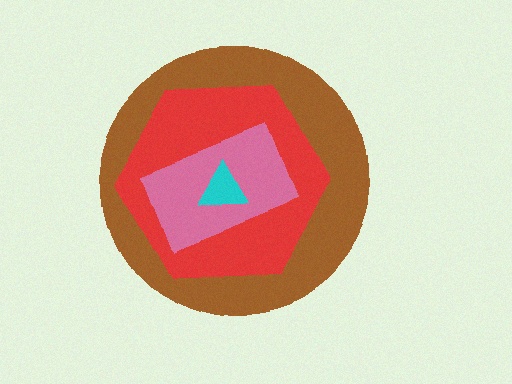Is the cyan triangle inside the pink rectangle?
Yes.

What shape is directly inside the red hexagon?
The pink rectangle.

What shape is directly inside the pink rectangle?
The cyan triangle.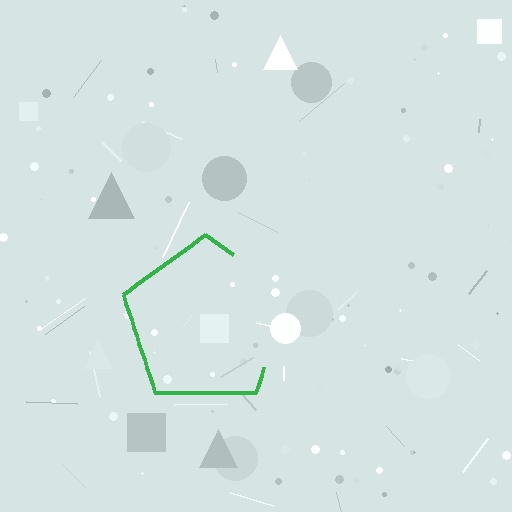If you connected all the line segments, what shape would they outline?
They would outline a pentagon.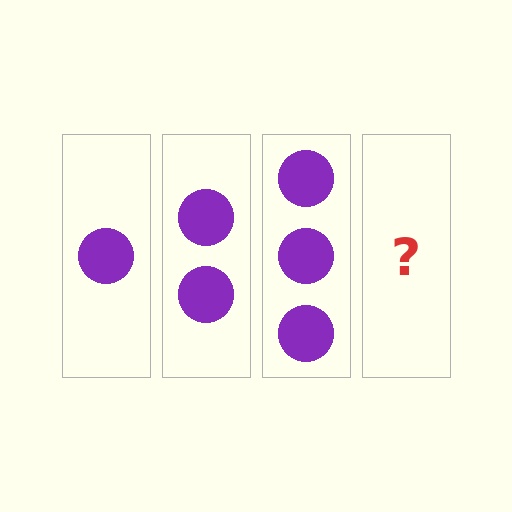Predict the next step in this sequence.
The next step is 4 circles.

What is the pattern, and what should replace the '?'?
The pattern is that each step adds one more circle. The '?' should be 4 circles.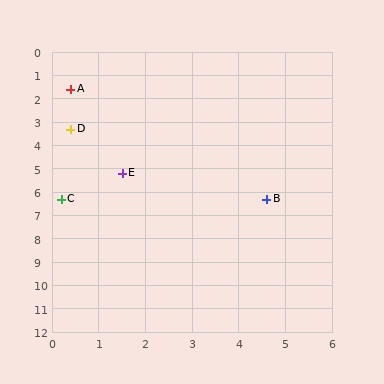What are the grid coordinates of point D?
Point D is at approximately (0.4, 3.3).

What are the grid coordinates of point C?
Point C is at approximately (0.2, 6.3).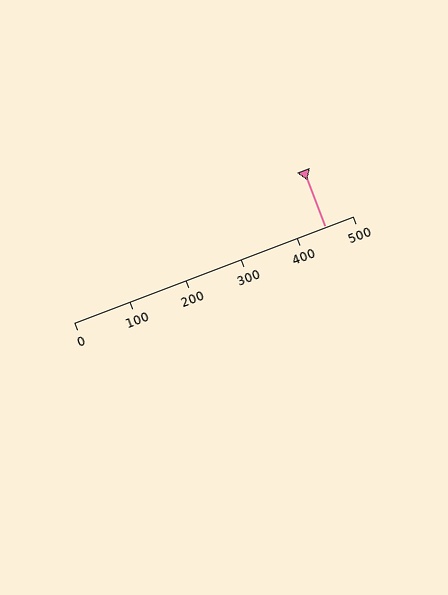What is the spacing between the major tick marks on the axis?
The major ticks are spaced 100 apart.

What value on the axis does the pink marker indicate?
The marker indicates approximately 450.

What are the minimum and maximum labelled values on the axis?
The axis runs from 0 to 500.